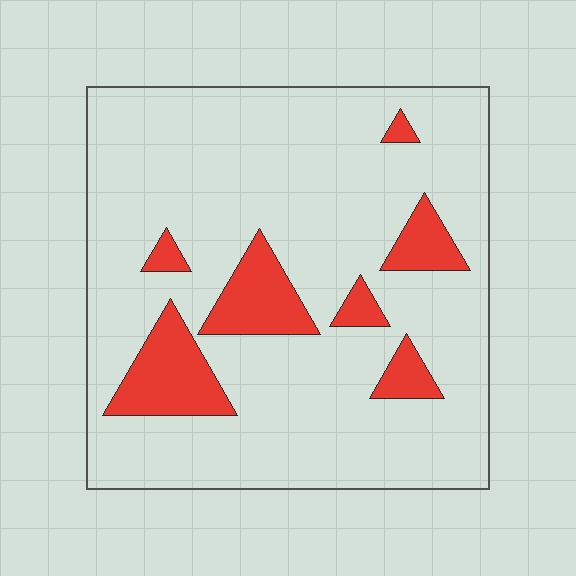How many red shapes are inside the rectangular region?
7.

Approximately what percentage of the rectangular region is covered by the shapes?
Approximately 15%.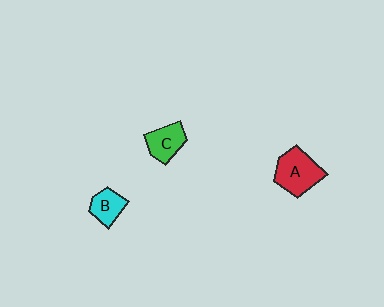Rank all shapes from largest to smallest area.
From largest to smallest: A (red), C (green), B (cyan).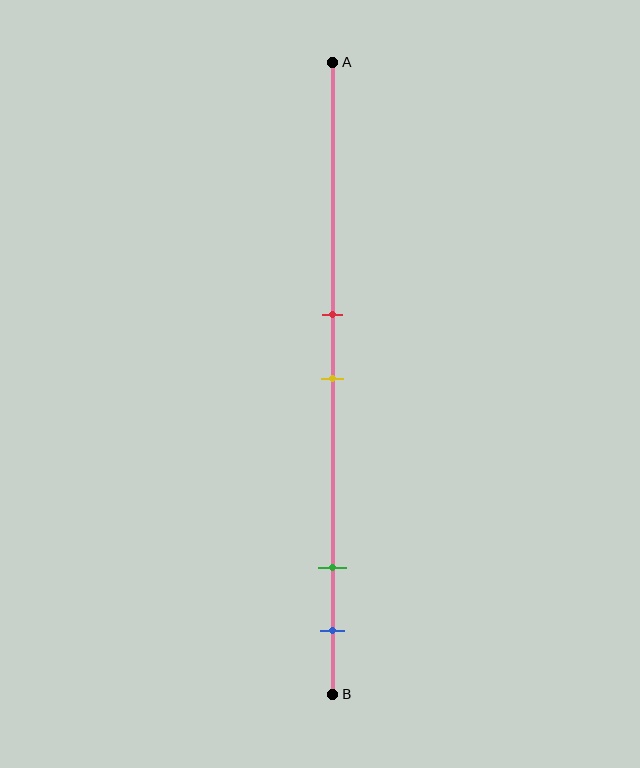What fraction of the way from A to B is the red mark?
The red mark is approximately 40% (0.4) of the way from A to B.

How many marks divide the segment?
There are 4 marks dividing the segment.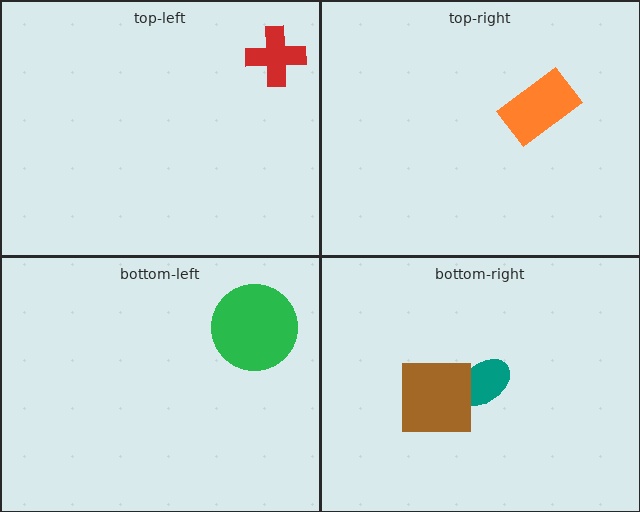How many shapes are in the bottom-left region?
1.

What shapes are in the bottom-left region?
The green circle.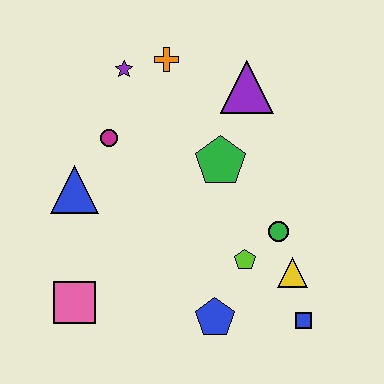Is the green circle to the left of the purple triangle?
No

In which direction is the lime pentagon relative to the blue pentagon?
The lime pentagon is above the blue pentagon.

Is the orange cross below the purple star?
No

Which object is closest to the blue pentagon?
The lime pentagon is closest to the blue pentagon.